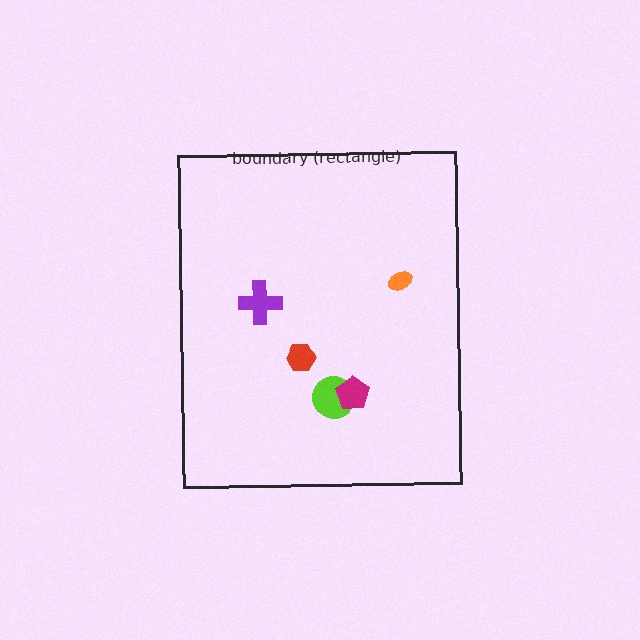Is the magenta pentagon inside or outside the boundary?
Inside.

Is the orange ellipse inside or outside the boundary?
Inside.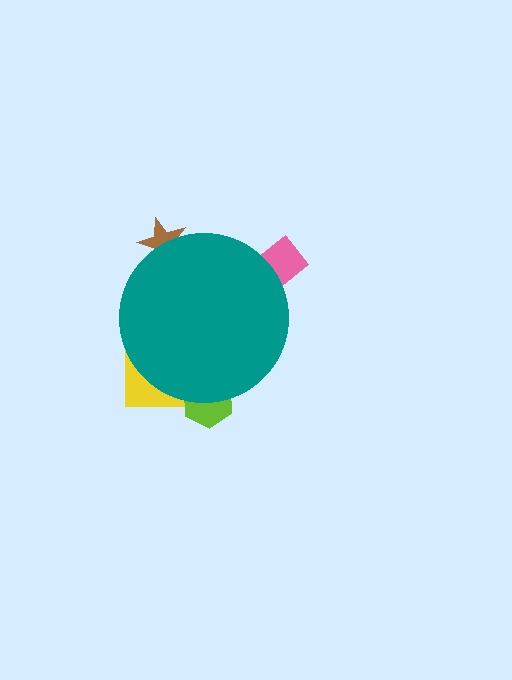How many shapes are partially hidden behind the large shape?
4 shapes are partially hidden.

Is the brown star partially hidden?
Yes, the brown star is partially hidden behind the teal circle.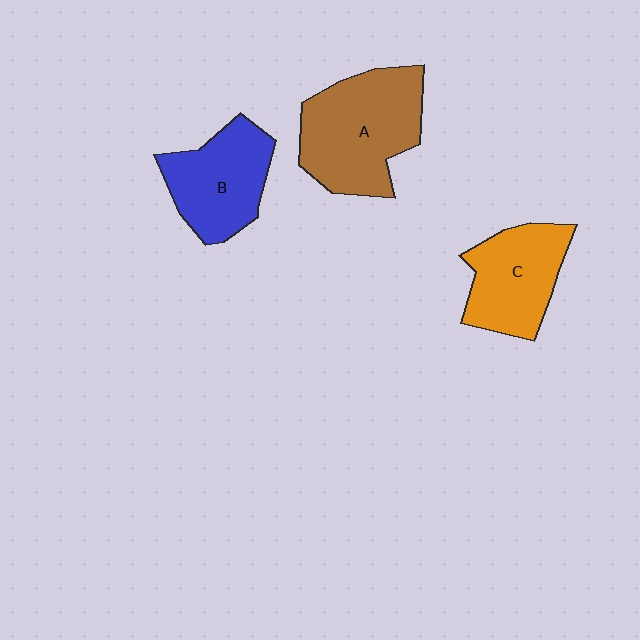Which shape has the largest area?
Shape A (brown).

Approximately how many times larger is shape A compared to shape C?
Approximately 1.4 times.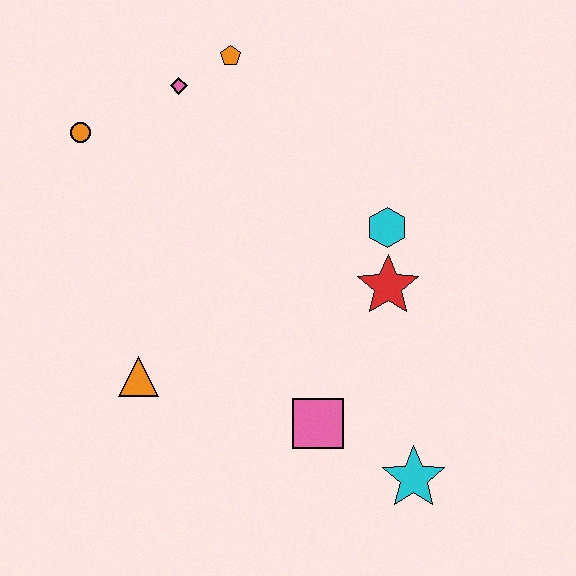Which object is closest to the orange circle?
The pink diamond is closest to the orange circle.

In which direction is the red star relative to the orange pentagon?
The red star is below the orange pentagon.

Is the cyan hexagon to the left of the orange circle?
No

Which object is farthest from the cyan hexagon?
The orange circle is farthest from the cyan hexagon.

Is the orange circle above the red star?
Yes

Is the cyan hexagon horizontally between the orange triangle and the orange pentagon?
No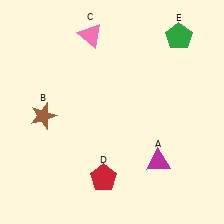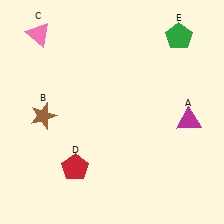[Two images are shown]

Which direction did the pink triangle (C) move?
The pink triangle (C) moved left.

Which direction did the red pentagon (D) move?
The red pentagon (D) moved left.